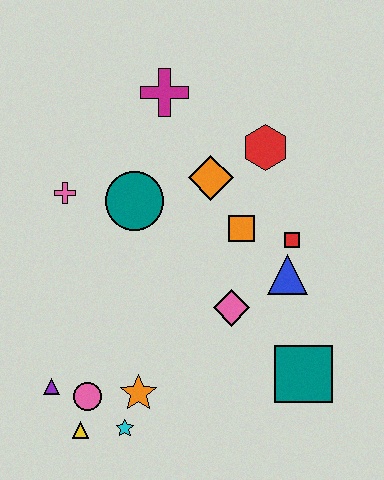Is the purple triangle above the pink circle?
Yes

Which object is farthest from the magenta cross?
The yellow triangle is farthest from the magenta cross.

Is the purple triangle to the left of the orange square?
Yes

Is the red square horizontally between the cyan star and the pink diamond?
No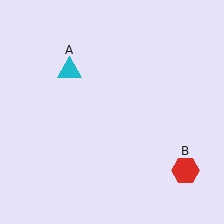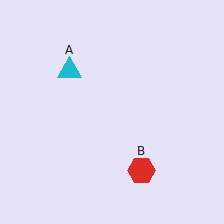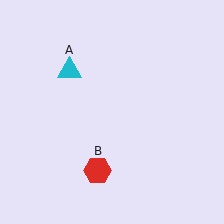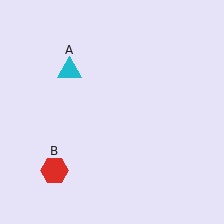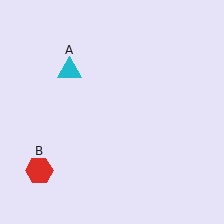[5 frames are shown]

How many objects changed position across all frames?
1 object changed position: red hexagon (object B).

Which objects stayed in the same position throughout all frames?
Cyan triangle (object A) remained stationary.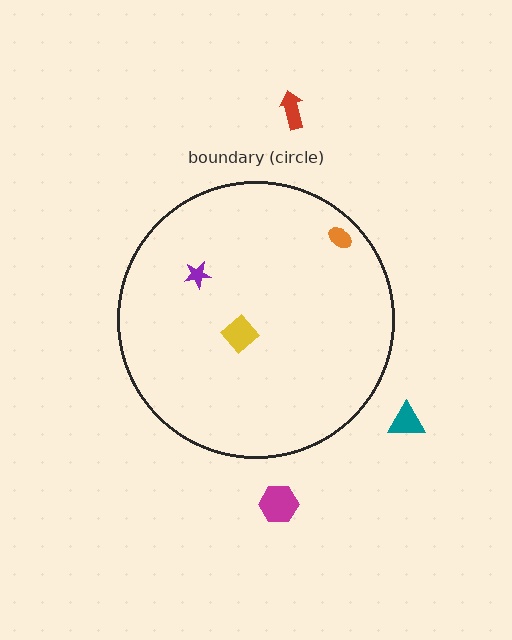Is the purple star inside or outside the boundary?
Inside.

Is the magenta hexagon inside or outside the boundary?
Outside.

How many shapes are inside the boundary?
3 inside, 3 outside.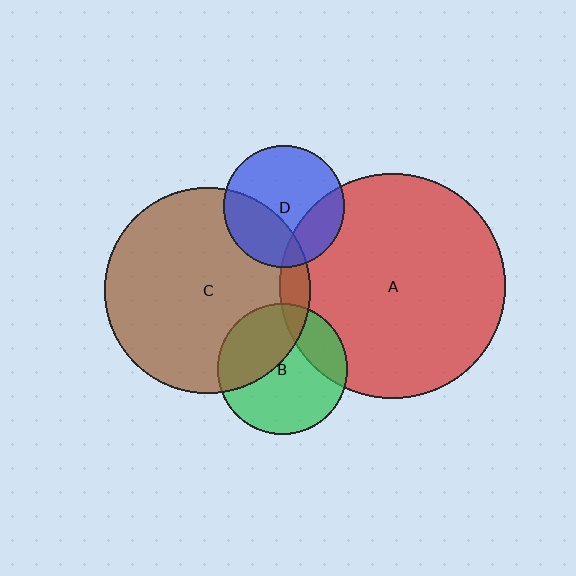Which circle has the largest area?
Circle A (red).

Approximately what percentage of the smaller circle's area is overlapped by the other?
Approximately 5%.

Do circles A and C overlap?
Yes.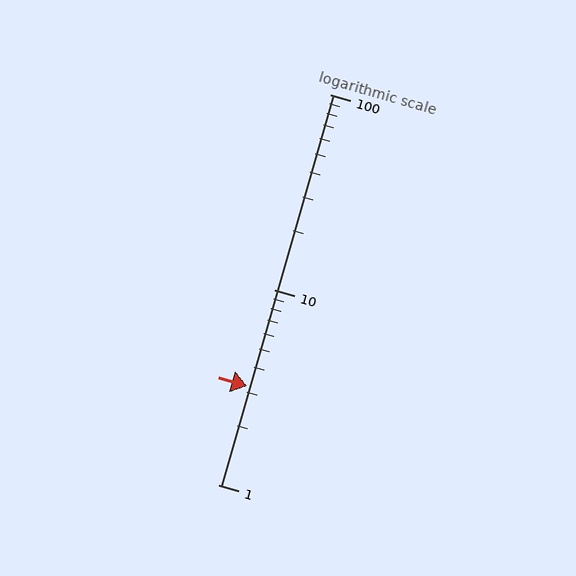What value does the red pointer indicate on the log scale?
The pointer indicates approximately 3.2.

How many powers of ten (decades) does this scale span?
The scale spans 2 decades, from 1 to 100.